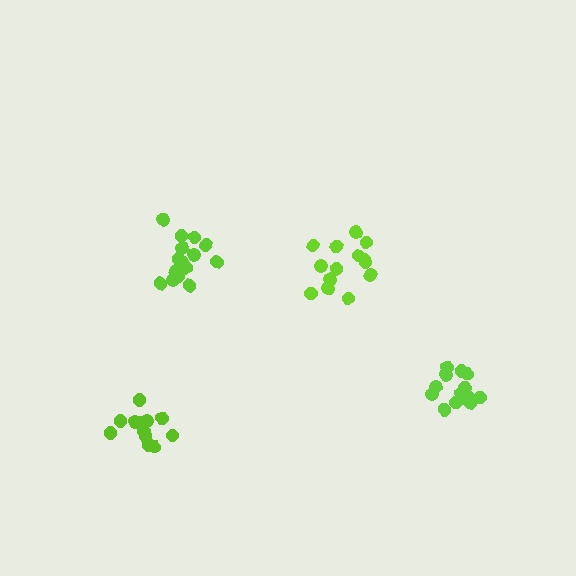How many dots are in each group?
Group 1: 16 dots, Group 2: 14 dots, Group 3: 12 dots, Group 4: 14 dots (56 total).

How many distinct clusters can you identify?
There are 4 distinct clusters.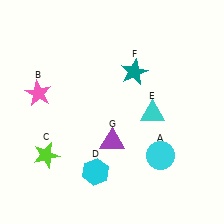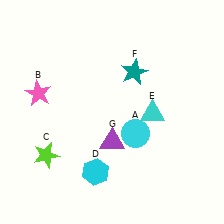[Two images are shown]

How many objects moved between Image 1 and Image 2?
1 object moved between the two images.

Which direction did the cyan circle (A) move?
The cyan circle (A) moved left.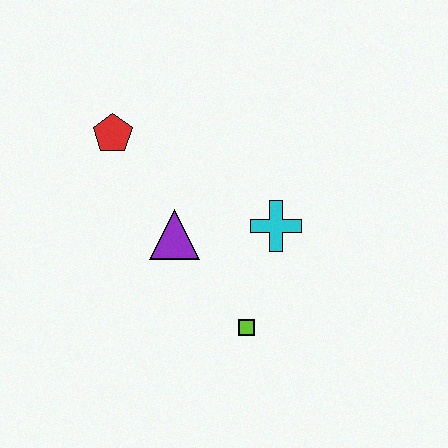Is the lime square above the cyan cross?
No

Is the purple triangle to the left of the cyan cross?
Yes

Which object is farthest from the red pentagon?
The lime square is farthest from the red pentagon.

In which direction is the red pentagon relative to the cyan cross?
The red pentagon is to the left of the cyan cross.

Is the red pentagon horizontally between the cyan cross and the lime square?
No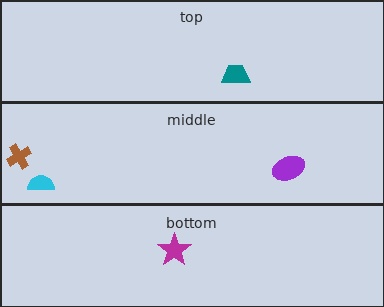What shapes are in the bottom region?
The magenta star.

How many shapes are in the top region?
1.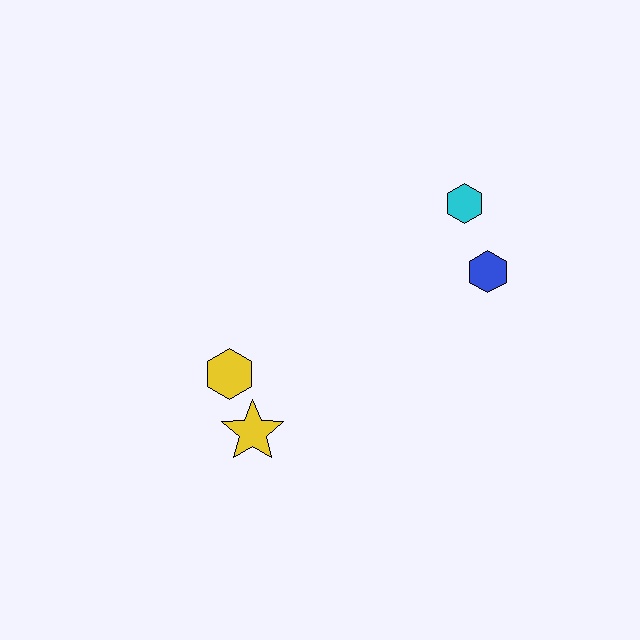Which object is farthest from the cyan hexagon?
The yellow star is farthest from the cyan hexagon.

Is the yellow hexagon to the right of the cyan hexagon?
No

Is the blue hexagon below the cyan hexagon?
Yes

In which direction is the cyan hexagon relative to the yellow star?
The cyan hexagon is above the yellow star.